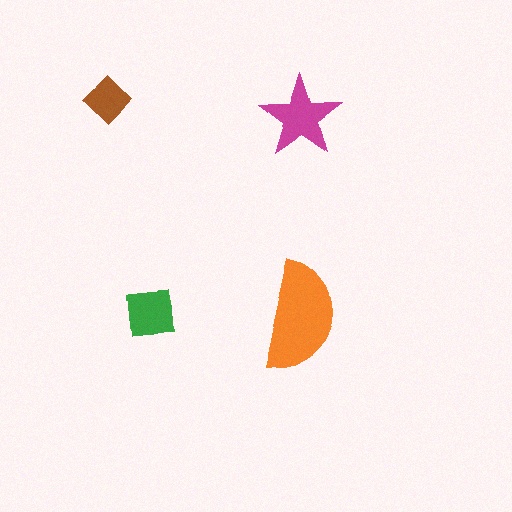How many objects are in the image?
There are 4 objects in the image.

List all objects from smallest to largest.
The brown diamond, the green square, the magenta star, the orange semicircle.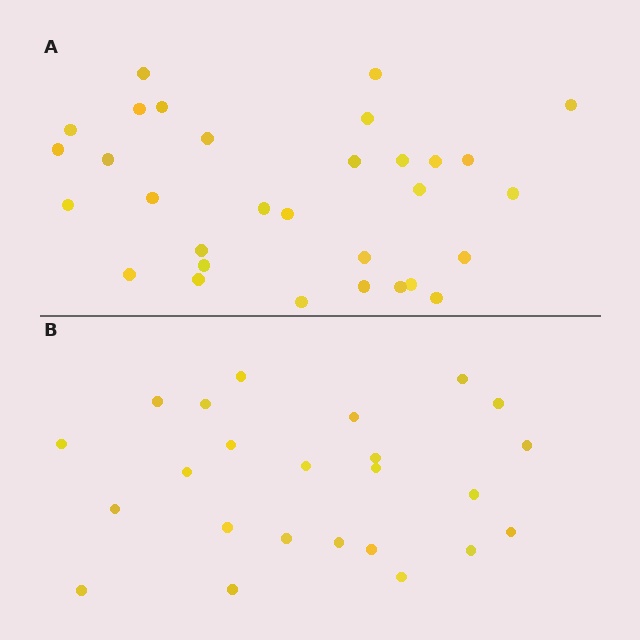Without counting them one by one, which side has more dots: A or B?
Region A (the top region) has more dots.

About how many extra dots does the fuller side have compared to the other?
Region A has roughly 8 or so more dots than region B.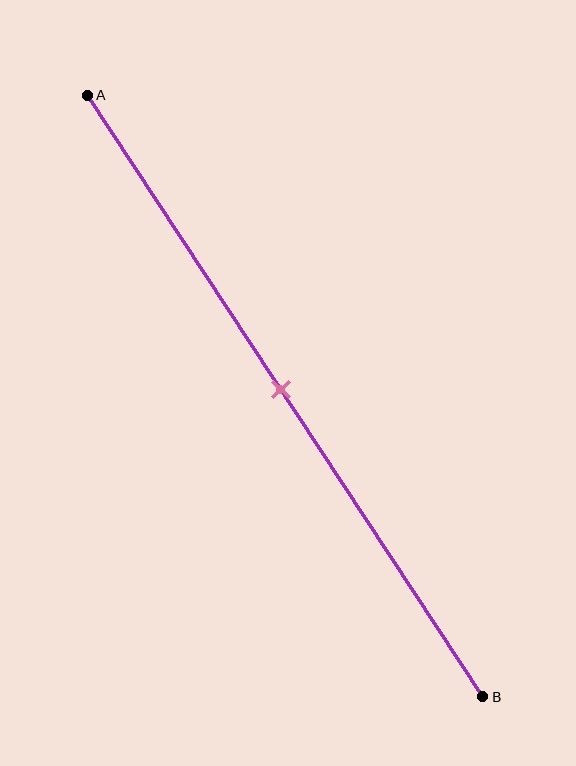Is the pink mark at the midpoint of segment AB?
Yes, the mark is approximately at the midpoint.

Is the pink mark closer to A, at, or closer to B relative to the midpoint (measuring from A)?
The pink mark is approximately at the midpoint of segment AB.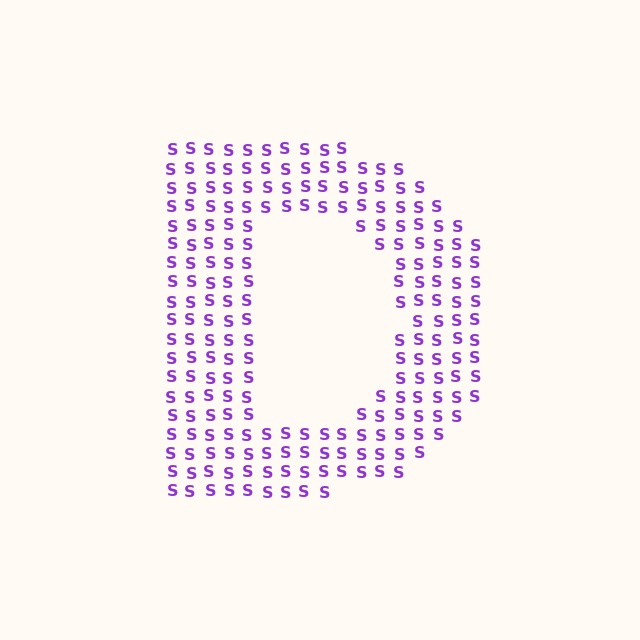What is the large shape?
The large shape is the letter D.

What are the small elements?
The small elements are letter S's.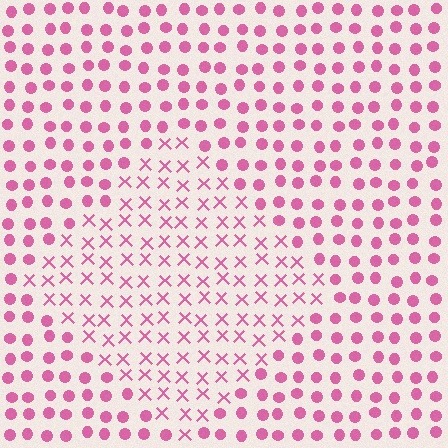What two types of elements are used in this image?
The image uses X marks inside the diamond region and circles outside it.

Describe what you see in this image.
The image is filled with small pink elements arranged in a uniform grid. A diamond-shaped region contains X marks, while the surrounding area contains circles. The boundary is defined purely by the change in element shape.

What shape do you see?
I see a diamond.